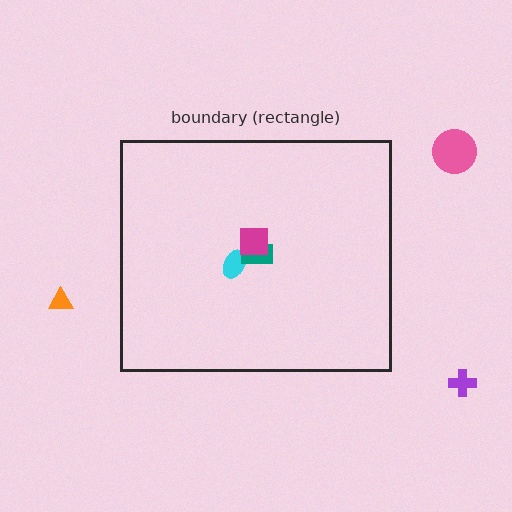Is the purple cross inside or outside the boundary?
Outside.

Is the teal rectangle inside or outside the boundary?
Inside.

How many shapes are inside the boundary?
3 inside, 3 outside.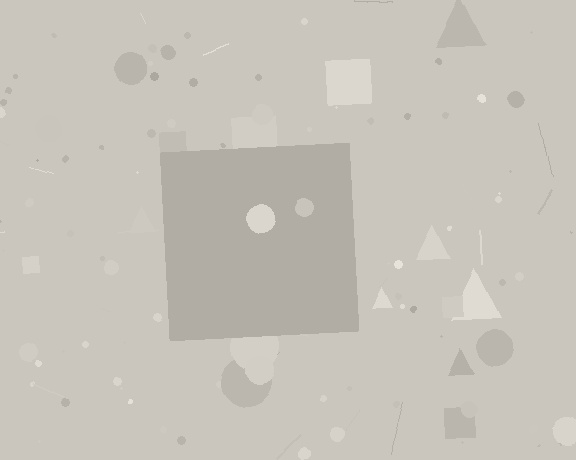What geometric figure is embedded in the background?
A square is embedded in the background.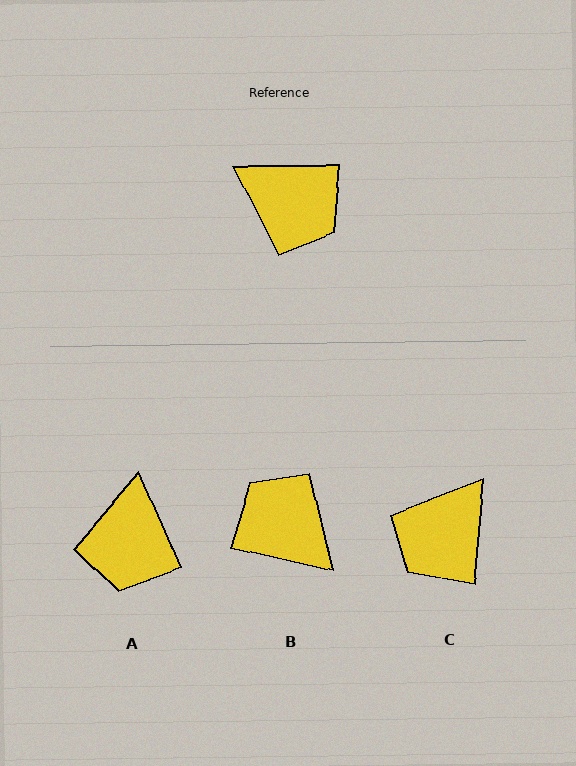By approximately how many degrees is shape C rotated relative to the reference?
Approximately 95 degrees clockwise.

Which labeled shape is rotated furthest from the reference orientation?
B, about 167 degrees away.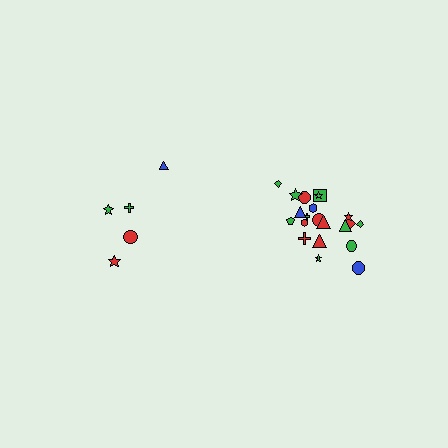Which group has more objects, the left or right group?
The right group.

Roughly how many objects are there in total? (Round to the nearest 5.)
Roughly 25 objects in total.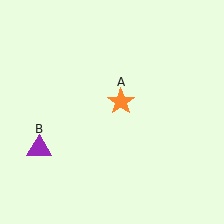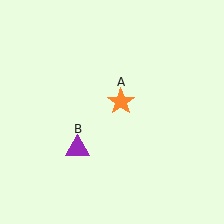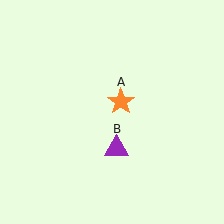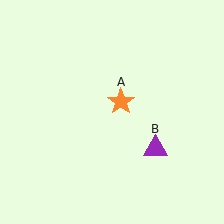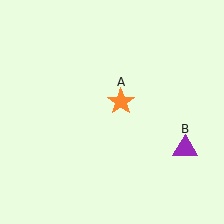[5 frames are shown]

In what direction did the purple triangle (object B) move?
The purple triangle (object B) moved right.